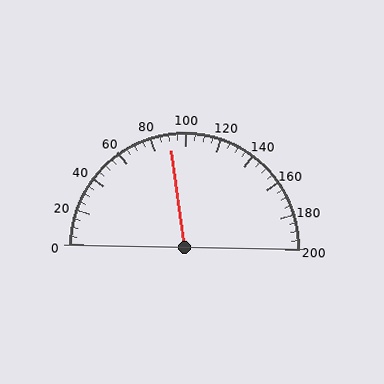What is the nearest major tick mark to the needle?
The nearest major tick mark is 80.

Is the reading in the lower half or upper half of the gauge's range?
The reading is in the lower half of the range (0 to 200).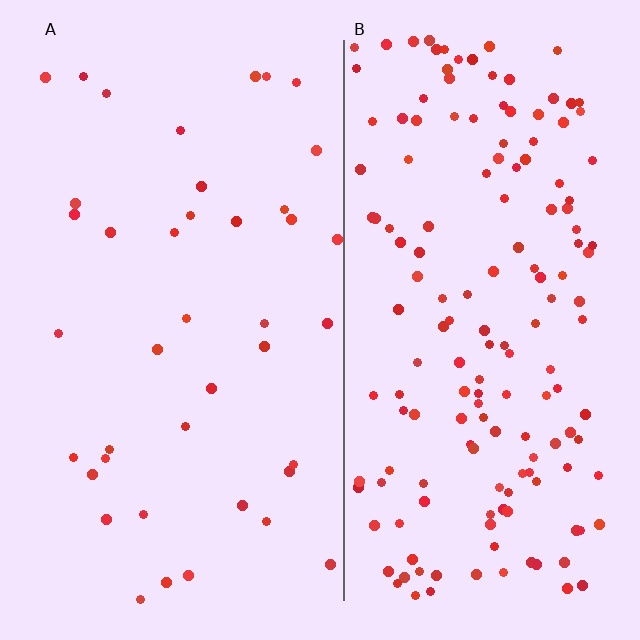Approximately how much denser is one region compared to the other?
Approximately 4.0× — region B over region A.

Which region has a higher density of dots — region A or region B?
B (the right).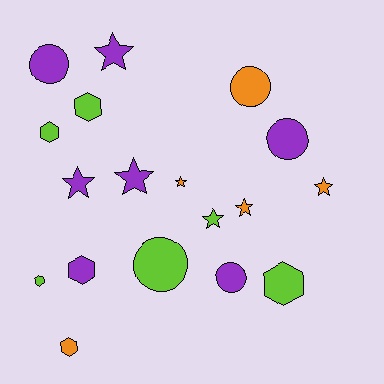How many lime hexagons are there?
There are 4 lime hexagons.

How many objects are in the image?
There are 18 objects.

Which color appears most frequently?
Purple, with 7 objects.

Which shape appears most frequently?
Star, with 7 objects.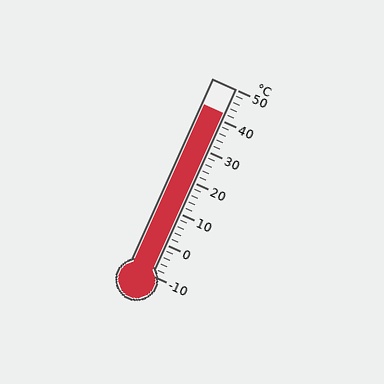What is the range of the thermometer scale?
The thermometer scale ranges from -10°C to 50°C.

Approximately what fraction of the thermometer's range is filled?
The thermometer is filled to approximately 85% of its range.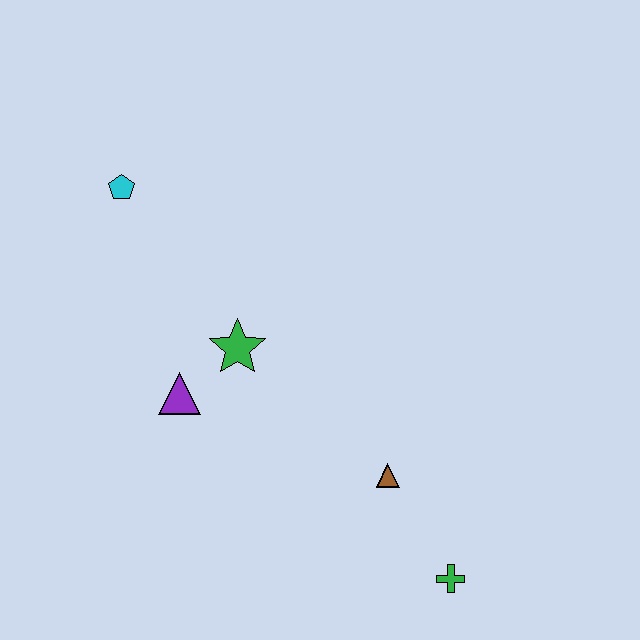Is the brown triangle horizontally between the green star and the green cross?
Yes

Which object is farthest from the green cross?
The cyan pentagon is farthest from the green cross.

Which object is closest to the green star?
The purple triangle is closest to the green star.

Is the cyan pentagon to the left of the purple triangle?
Yes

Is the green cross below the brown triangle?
Yes